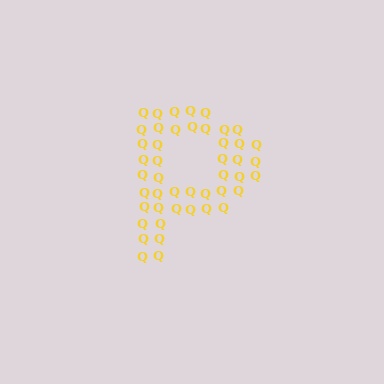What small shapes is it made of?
It is made of small letter Q's.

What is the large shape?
The large shape is the letter P.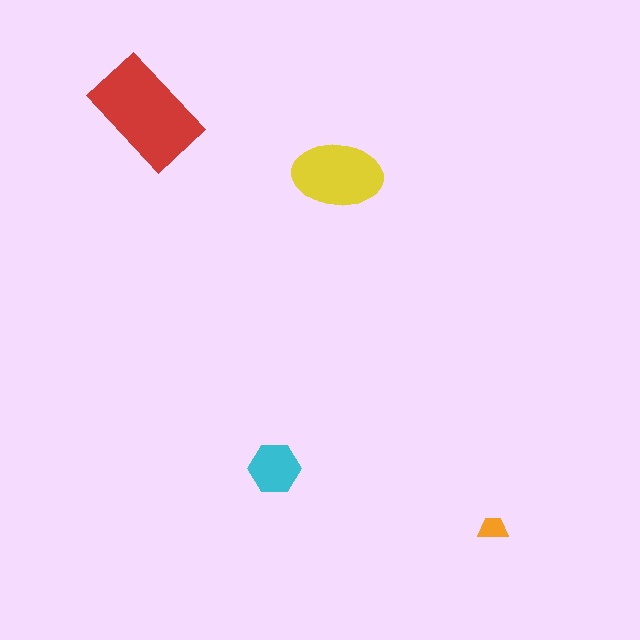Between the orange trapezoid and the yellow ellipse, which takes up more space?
The yellow ellipse.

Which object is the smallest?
The orange trapezoid.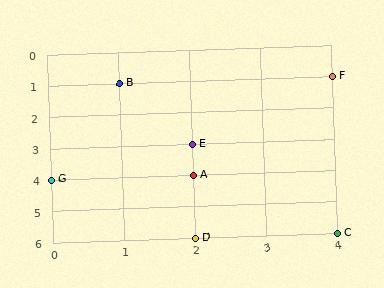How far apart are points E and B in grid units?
Points E and B are 1 column and 2 rows apart (about 2.2 grid units diagonally).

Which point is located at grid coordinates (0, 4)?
Point G is at (0, 4).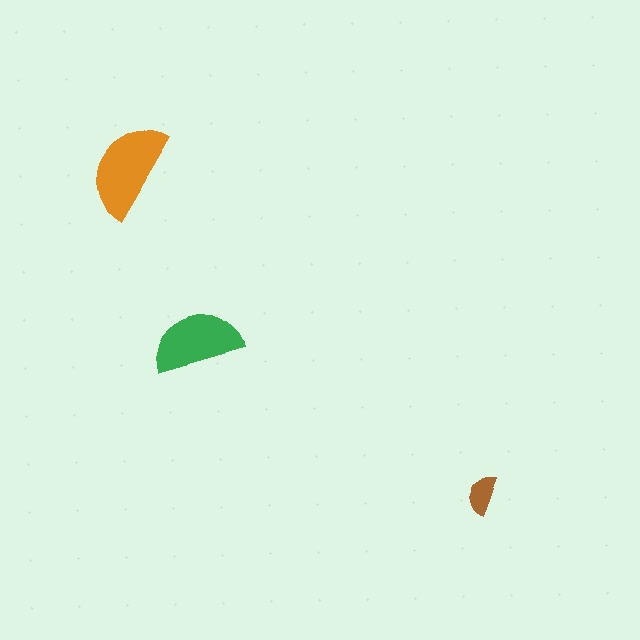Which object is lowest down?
The brown semicircle is bottommost.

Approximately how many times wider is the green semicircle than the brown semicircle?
About 2 times wider.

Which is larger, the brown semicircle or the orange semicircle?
The orange one.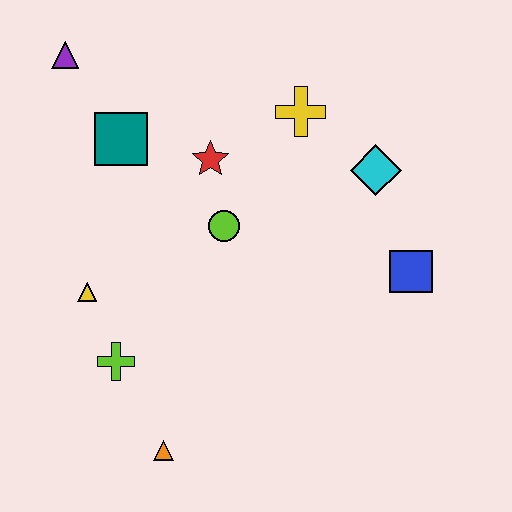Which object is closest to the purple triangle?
The teal square is closest to the purple triangle.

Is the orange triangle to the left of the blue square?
Yes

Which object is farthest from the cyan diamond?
The orange triangle is farthest from the cyan diamond.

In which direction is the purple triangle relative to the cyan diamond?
The purple triangle is to the left of the cyan diamond.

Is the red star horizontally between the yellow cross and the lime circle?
No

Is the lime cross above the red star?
No